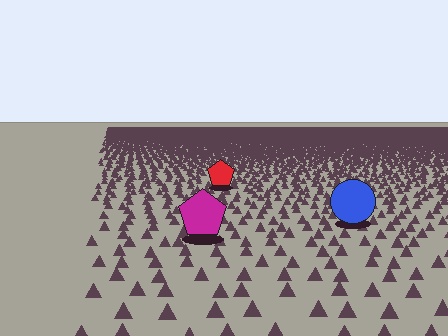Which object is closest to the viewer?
The magenta pentagon is closest. The texture marks near it are larger and more spread out.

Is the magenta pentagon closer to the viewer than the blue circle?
Yes. The magenta pentagon is closer — you can tell from the texture gradient: the ground texture is coarser near it.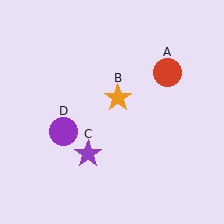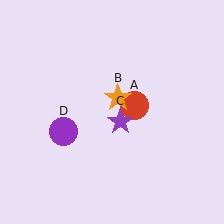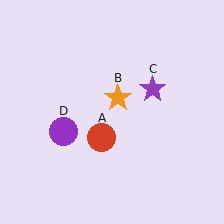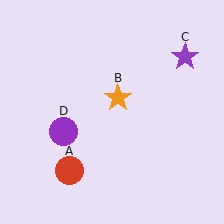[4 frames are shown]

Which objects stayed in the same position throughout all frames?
Orange star (object B) and purple circle (object D) remained stationary.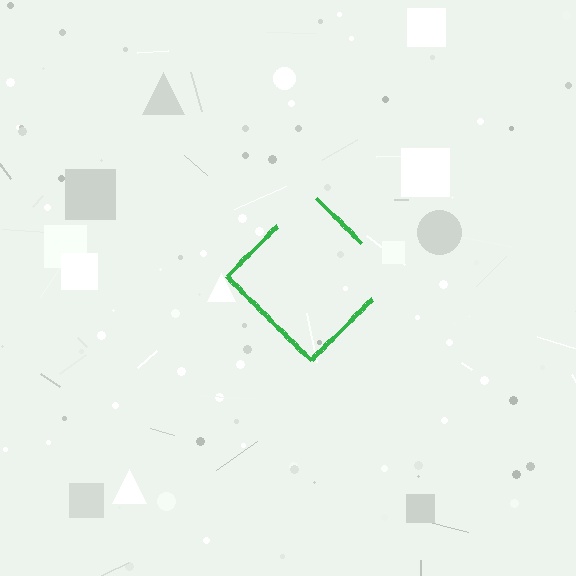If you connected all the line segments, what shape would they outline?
They would outline a diamond.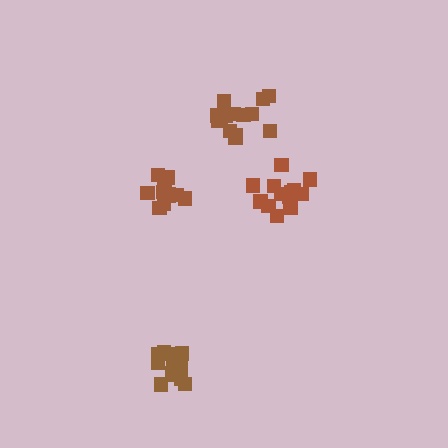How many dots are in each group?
Group 1: 13 dots, Group 2: 12 dots, Group 3: 14 dots, Group 4: 14 dots (53 total).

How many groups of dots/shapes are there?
There are 4 groups.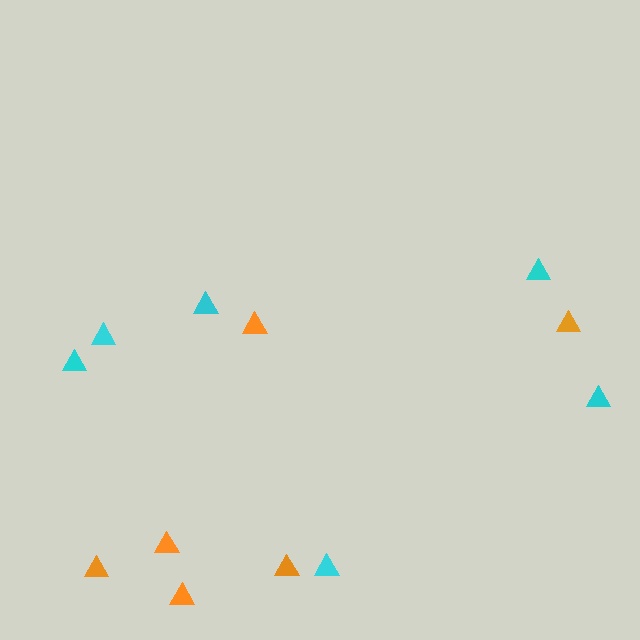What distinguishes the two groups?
There are 2 groups: one group of cyan triangles (6) and one group of orange triangles (6).